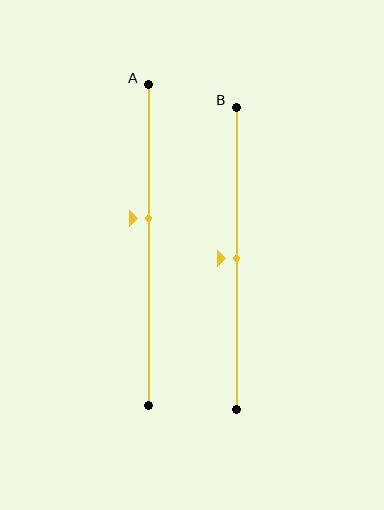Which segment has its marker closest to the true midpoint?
Segment B has its marker closest to the true midpoint.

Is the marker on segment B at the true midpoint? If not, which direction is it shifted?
Yes, the marker on segment B is at the true midpoint.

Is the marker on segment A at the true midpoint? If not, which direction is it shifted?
No, the marker on segment A is shifted upward by about 8% of the segment length.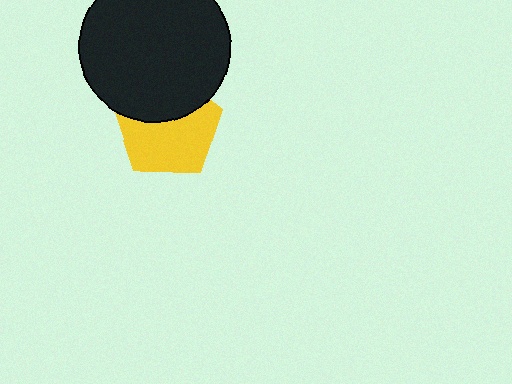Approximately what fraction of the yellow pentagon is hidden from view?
Roughly 38% of the yellow pentagon is hidden behind the black circle.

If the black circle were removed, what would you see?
You would see the complete yellow pentagon.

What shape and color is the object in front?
The object in front is a black circle.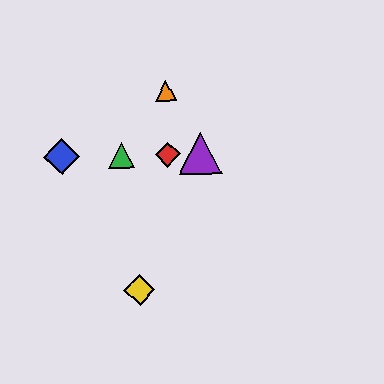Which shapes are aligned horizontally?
The red diamond, the blue diamond, the green triangle, the purple triangle are aligned horizontally.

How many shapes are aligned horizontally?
4 shapes (the red diamond, the blue diamond, the green triangle, the purple triangle) are aligned horizontally.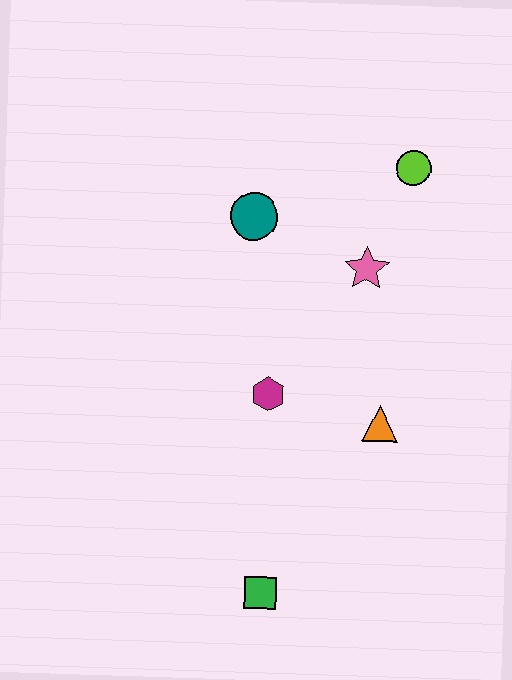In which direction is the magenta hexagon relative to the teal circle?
The magenta hexagon is below the teal circle.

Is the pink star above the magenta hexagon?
Yes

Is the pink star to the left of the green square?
No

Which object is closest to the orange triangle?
The magenta hexagon is closest to the orange triangle.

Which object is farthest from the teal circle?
The green square is farthest from the teal circle.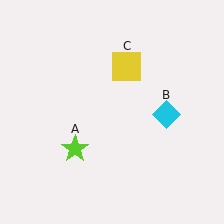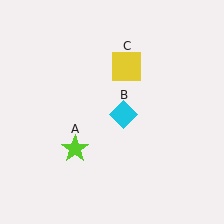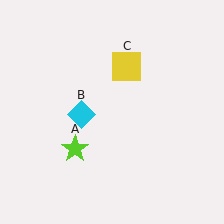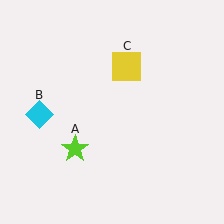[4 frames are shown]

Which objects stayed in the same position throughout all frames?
Lime star (object A) and yellow square (object C) remained stationary.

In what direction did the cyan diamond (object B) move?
The cyan diamond (object B) moved left.